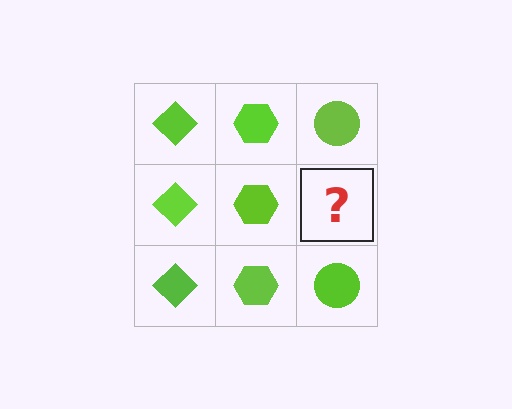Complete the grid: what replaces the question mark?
The question mark should be replaced with a lime circle.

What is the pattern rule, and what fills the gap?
The rule is that each column has a consistent shape. The gap should be filled with a lime circle.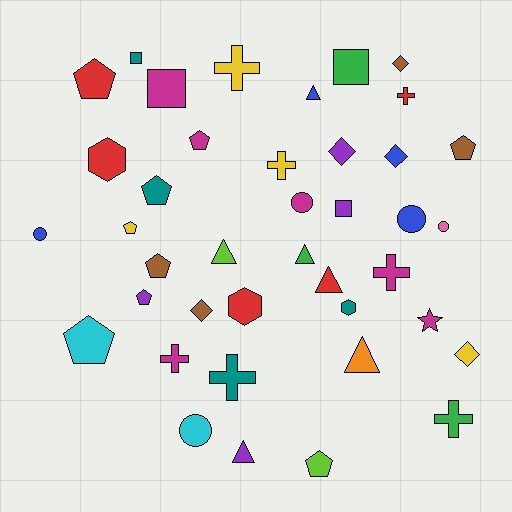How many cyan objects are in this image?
There are 2 cyan objects.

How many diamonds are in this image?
There are 5 diamonds.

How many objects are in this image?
There are 40 objects.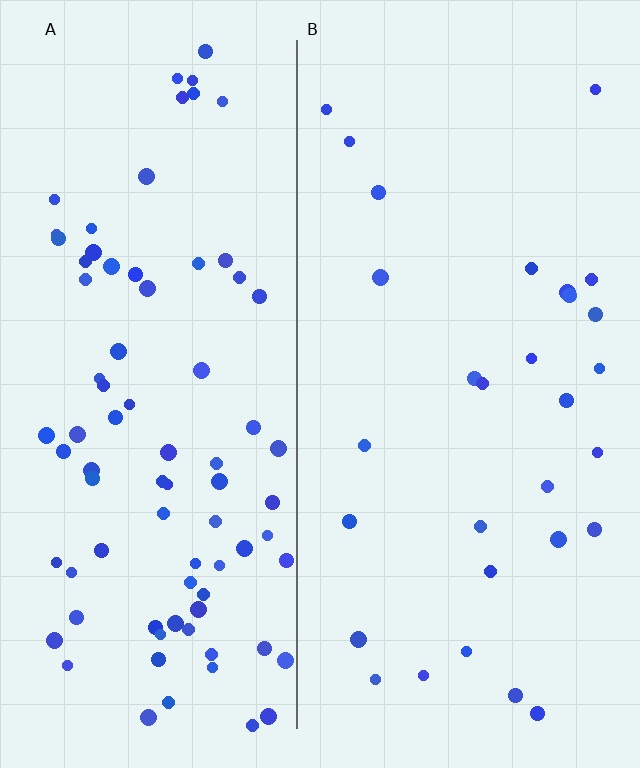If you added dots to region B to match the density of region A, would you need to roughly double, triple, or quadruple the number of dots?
Approximately triple.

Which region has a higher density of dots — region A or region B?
A (the left).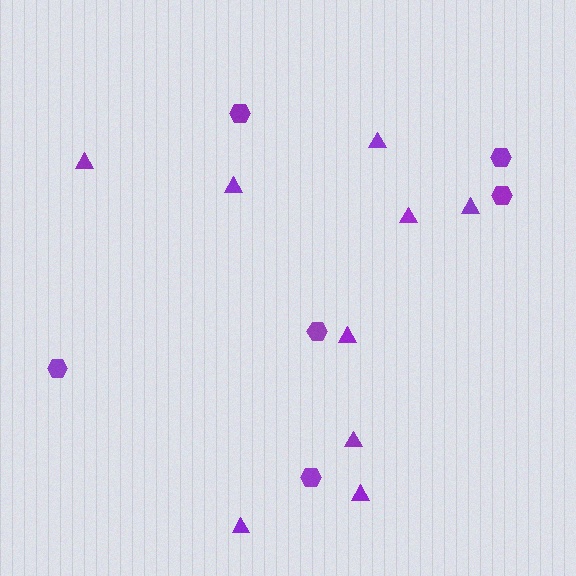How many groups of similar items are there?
There are 2 groups: one group of triangles (9) and one group of hexagons (6).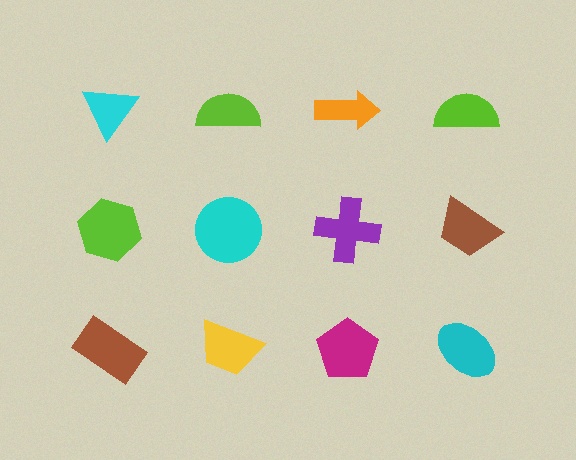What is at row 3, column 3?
A magenta pentagon.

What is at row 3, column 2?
A yellow trapezoid.